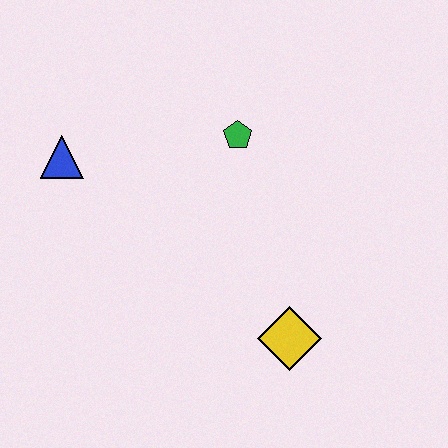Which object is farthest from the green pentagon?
The yellow diamond is farthest from the green pentagon.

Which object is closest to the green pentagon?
The blue triangle is closest to the green pentagon.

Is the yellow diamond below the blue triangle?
Yes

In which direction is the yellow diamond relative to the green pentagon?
The yellow diamond is below the green pentagon.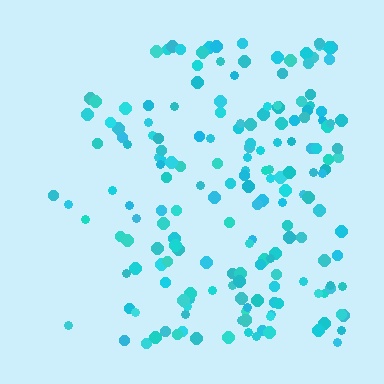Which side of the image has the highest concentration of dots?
The right.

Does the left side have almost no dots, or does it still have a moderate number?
Still a moderate number, just noticeably fewer than the right.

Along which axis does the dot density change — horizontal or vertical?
Horizontal.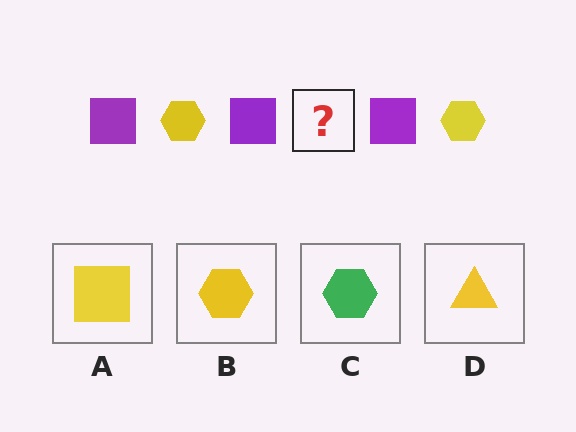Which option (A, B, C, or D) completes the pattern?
B.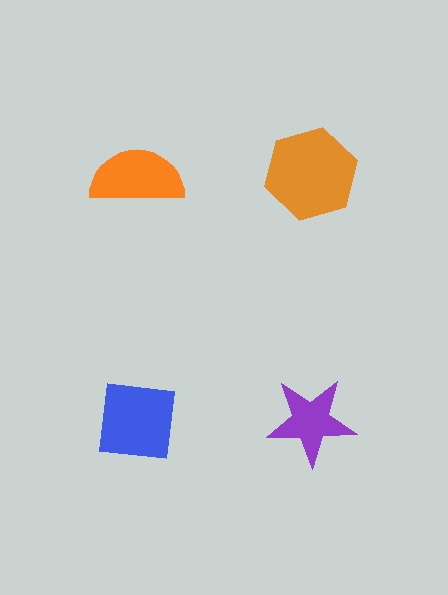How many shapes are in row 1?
2 shapes.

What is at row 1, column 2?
An orange hexagon.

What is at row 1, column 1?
An orange semicircle.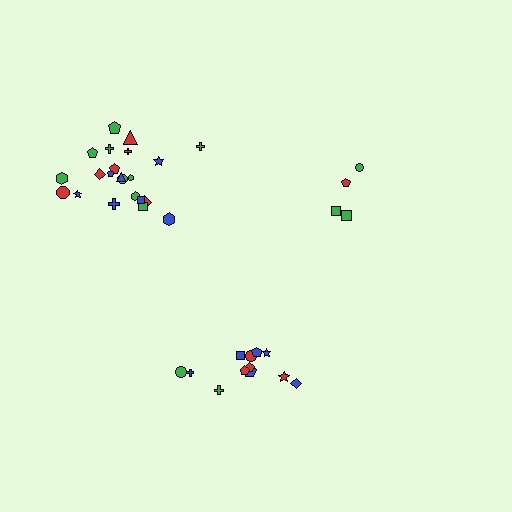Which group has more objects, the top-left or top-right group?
The top-left group.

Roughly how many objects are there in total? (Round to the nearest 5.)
Roughly 40 objects in total.